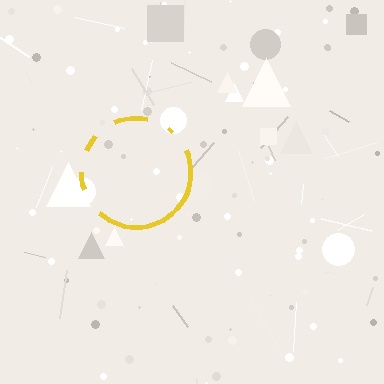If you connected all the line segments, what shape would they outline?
They would outline a circle.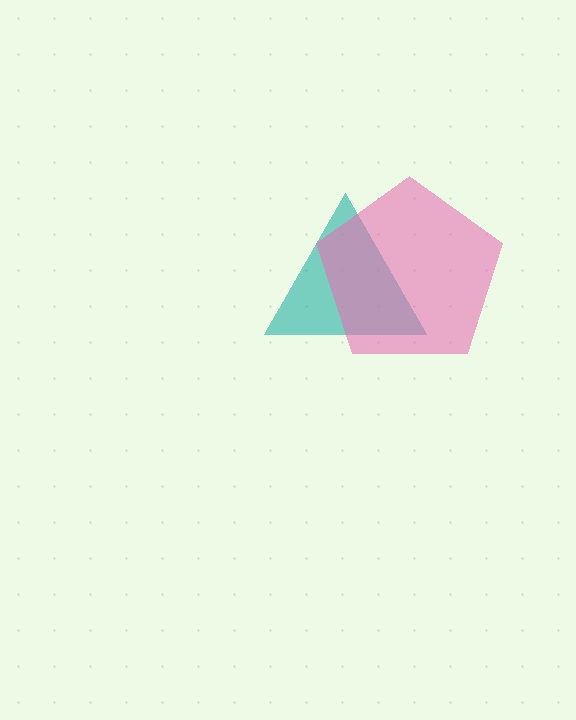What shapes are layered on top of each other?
The layered shapes are: a teal triangle, a pink pentagon.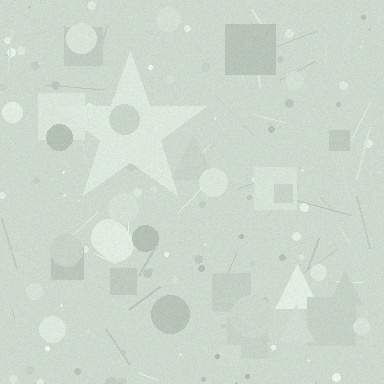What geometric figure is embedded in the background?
A star is embedded in the background.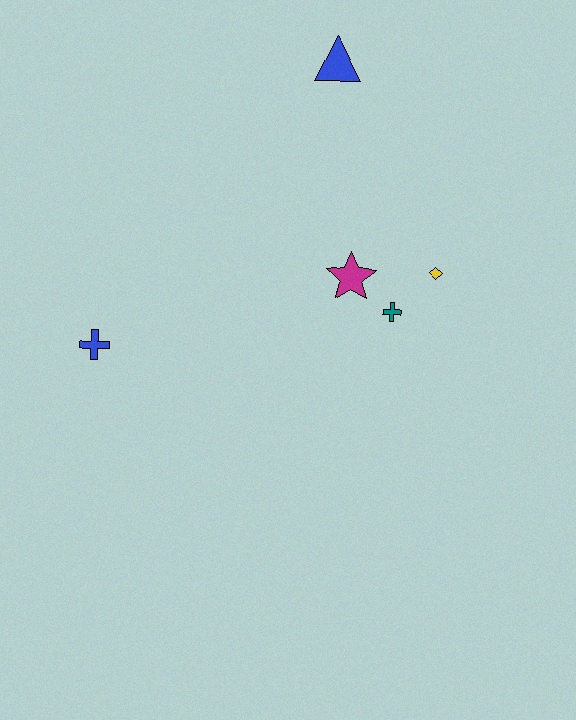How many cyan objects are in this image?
There are no cyan objects.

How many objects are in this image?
There are 5 objects.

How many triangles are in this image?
There is 1 triangle.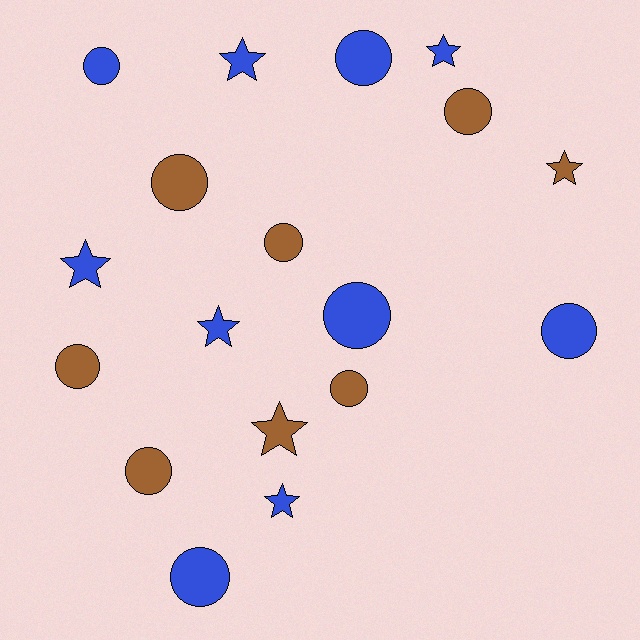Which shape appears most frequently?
Circle, with 11 objects.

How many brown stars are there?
There are 2 brown stars.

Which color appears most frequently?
Blue, with 10 objects.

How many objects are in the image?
There are 18 objects.